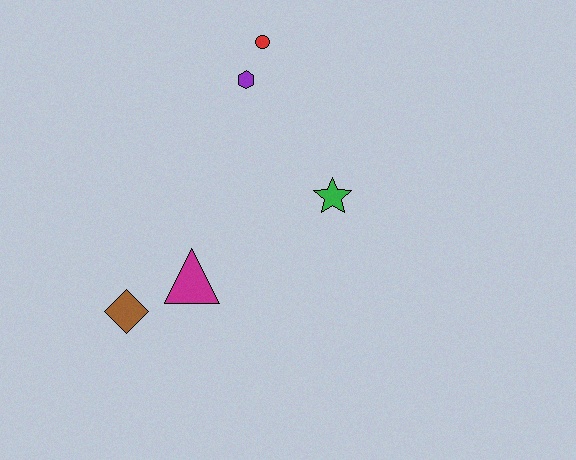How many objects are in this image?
There are 5 objects.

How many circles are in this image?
There is 1 circle.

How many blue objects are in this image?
There are no blue objects.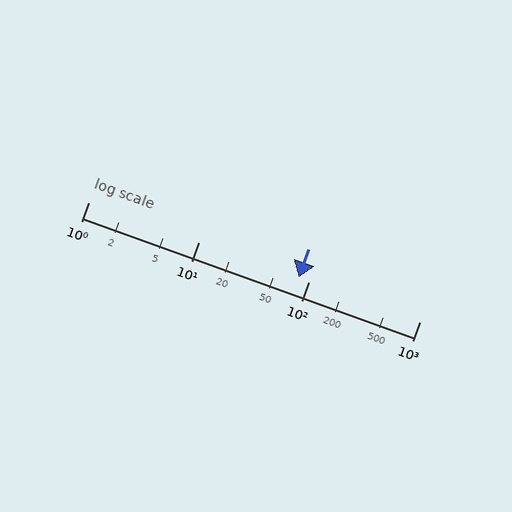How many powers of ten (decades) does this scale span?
The scale spans 3 decades, from 1 to 1000.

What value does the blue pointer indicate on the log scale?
The pointer indicates approximately 80.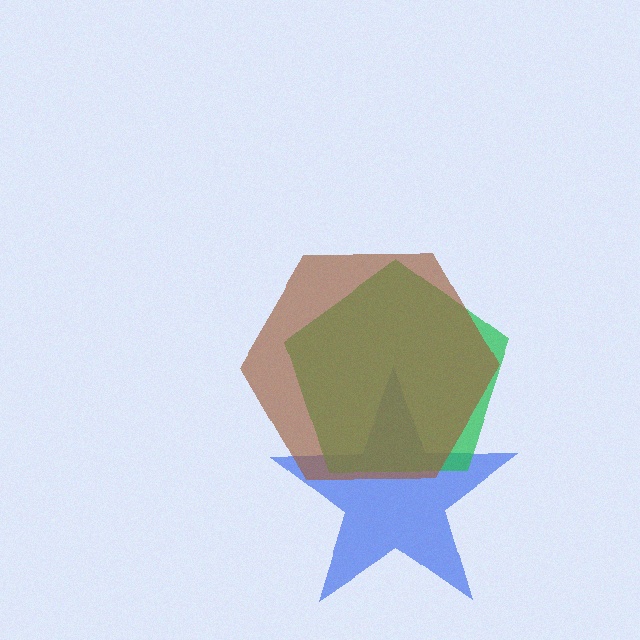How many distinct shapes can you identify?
There are 3 distinct shapes: a blue star, a green pentagon, a brown hexagon.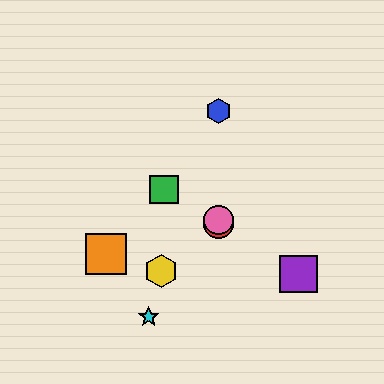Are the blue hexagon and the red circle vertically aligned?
Yes, both are at x≈218.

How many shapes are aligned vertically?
3 shapes (the red circle, the blue hexagon, the pink circle) are aligned vertically.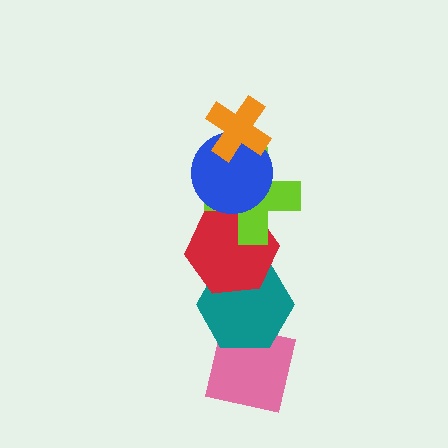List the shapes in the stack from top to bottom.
From top to bottom: the orange cross, the blue circle, the lime cross, the red hexagon, the teal hexagon, the pink square.